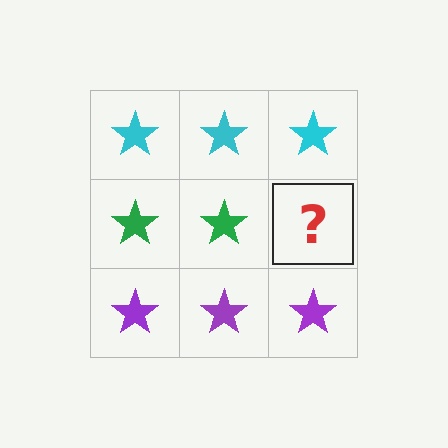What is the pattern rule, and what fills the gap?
The rule is that each row has a consistent color. The gap should be filled with a green star.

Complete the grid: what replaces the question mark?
The question mark should be replaced with a green star.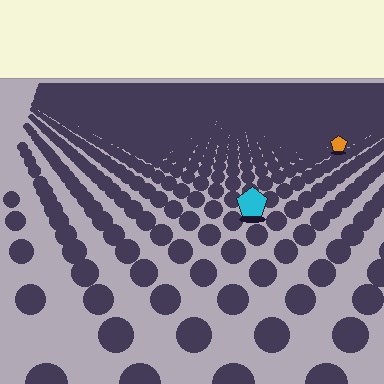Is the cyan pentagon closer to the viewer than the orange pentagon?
Yes. The cyan pentagon is closer — you can tell from the texture gradient: the ground texture is coarser near it.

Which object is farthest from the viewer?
The orange pentagon is farthest from the viewer. It appears smaller and the ground texture around it is denser.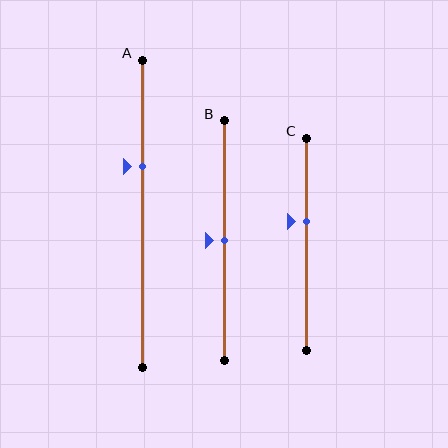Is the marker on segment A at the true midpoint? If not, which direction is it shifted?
No, the marker on segment A is shifted upward by about 15% of the segment length.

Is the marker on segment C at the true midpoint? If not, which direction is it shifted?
No, the marker on segment C is shifted upward by about 11% of the segment length.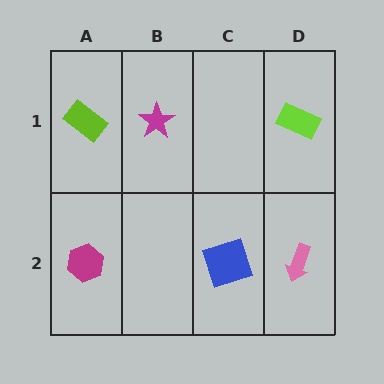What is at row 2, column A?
A magenta hexagon.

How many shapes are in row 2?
3 shapes.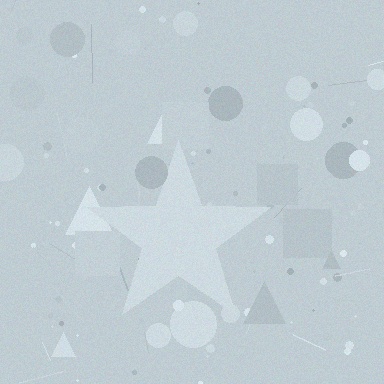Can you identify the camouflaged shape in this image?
The camouflaged shape is a star.